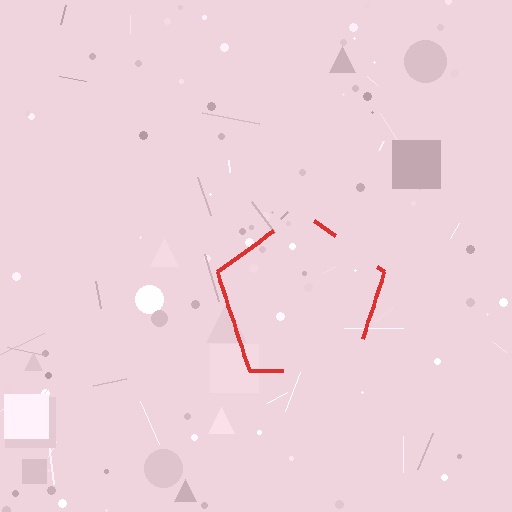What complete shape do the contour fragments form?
The contour fragments form a pentagon.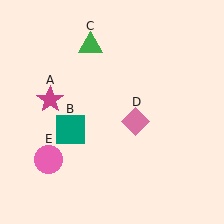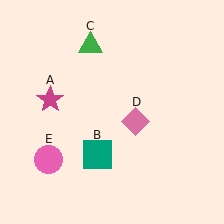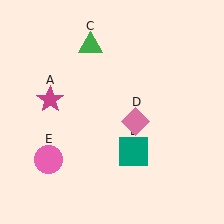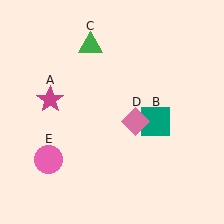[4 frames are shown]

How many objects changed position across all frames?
1 object changed position: teal square (object B).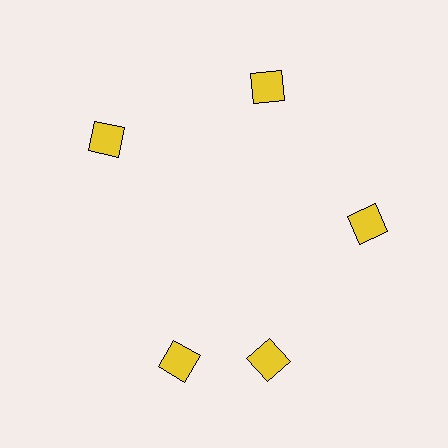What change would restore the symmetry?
The symmetry would be restored by rotating it back into even spacing with its neighbors so that all 5 diamonds sit at equal angles and equal distance from the center.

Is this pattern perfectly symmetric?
No. The 5 yellow diamonds are arranged in a ring, but one element near the 8 o'clock position is rotated out of alignment along the ring, breaking the 5-fold rotational symmetry.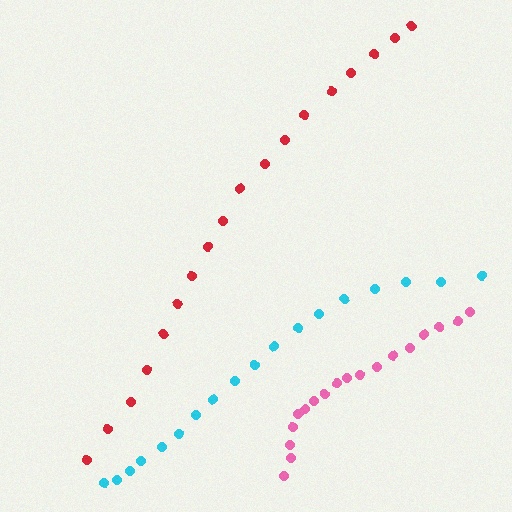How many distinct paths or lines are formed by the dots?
There are 3 distinct paths.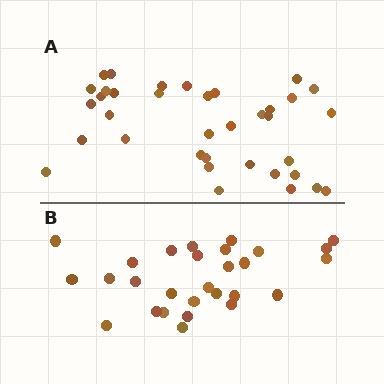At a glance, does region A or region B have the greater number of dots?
Region A (the top region) has more dots.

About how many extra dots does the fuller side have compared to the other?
Region A has roughly 8 or so more dots than region B.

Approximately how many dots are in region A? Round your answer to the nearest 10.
About 40 dots. (The exact count is 36, which rounds to 40.)